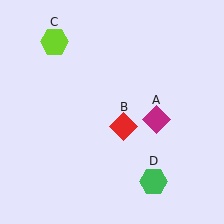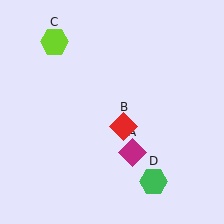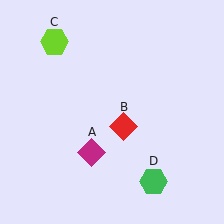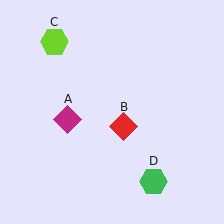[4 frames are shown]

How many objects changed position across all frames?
1 object changed position: magenta diamond (object A).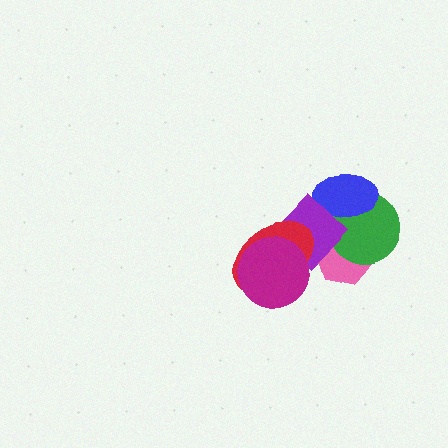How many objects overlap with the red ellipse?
2 objects overlap with the red ellipse.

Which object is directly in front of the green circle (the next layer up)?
The blue ellipse is directly in front of the green circle.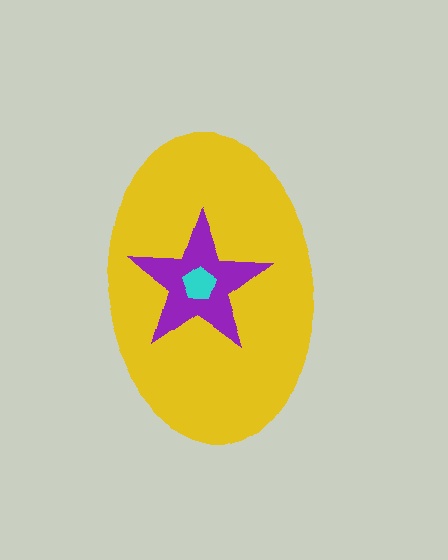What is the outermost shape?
The yellow ellipse.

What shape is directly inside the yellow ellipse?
The purple star.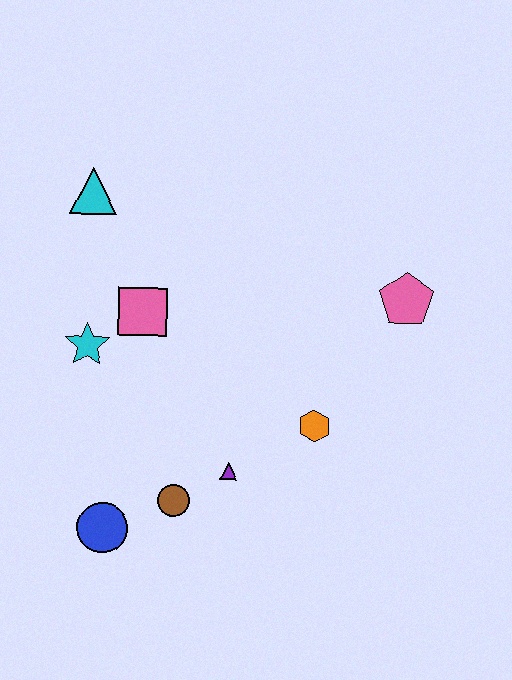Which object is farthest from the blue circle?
The pink pentagon is farthest from the blue circle.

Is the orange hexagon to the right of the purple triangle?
Yes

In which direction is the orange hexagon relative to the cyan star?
The orange hexagon is to the right of the cyan star.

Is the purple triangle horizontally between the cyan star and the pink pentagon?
Yes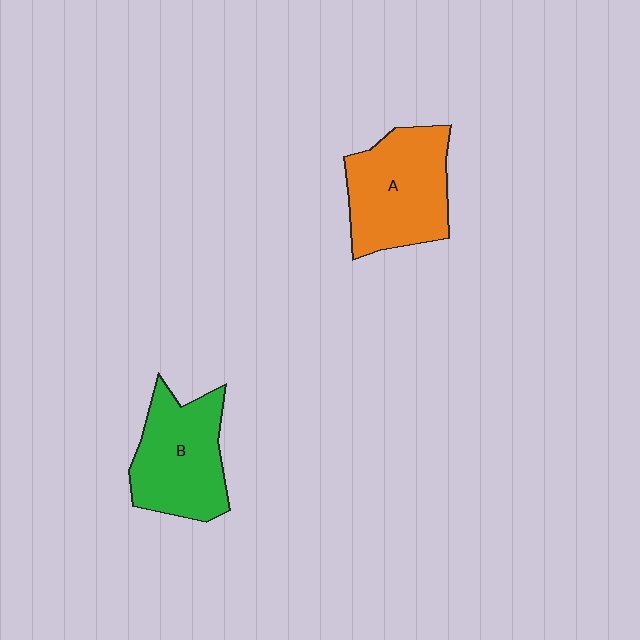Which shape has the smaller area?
Shape B (green).